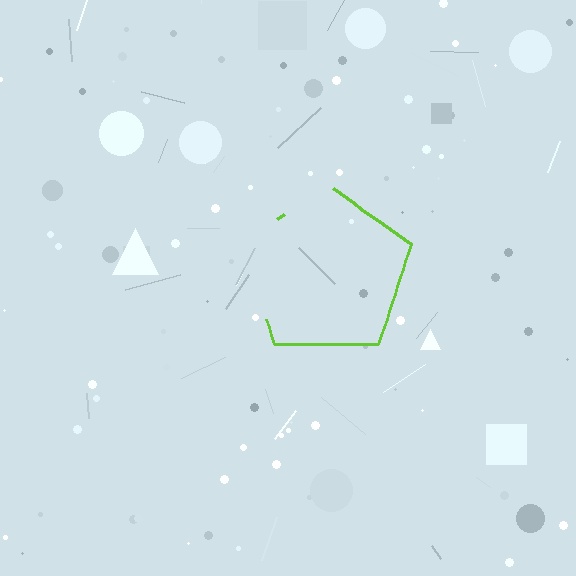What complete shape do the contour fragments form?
The contour fragments form a pentagon.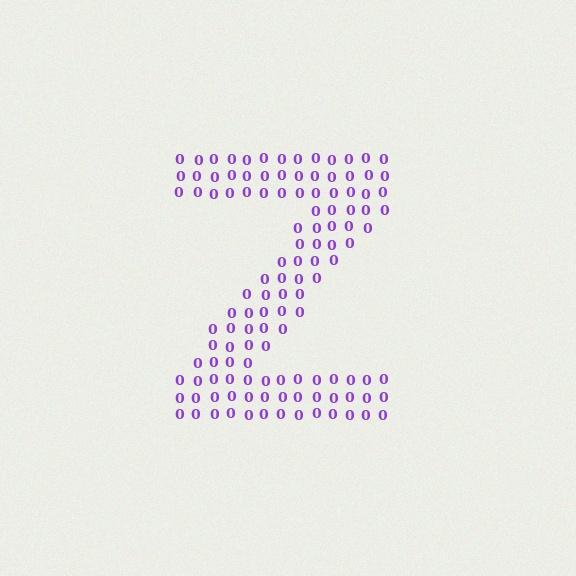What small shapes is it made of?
It is made of small digit 0's.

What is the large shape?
The large shape is the letter Z.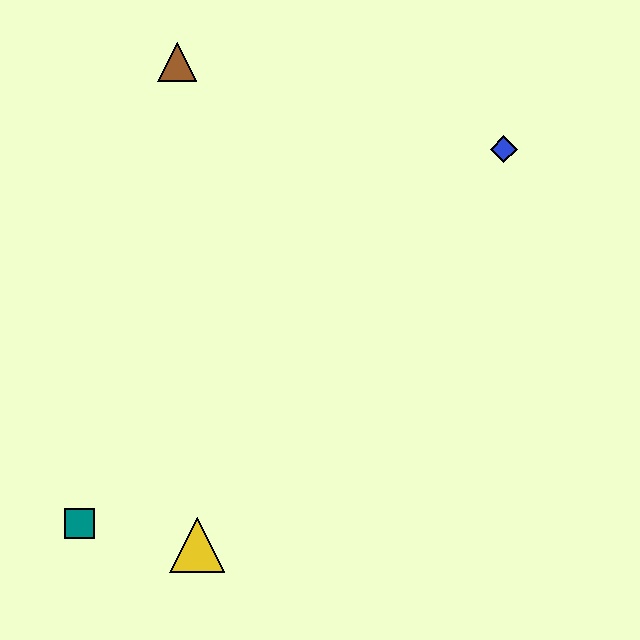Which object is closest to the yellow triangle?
The teal square is closest to the yellow triangle.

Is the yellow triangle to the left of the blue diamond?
Yes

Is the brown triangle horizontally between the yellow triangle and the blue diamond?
No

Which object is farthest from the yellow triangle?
The blue diamond is farthest from the yellow triangle.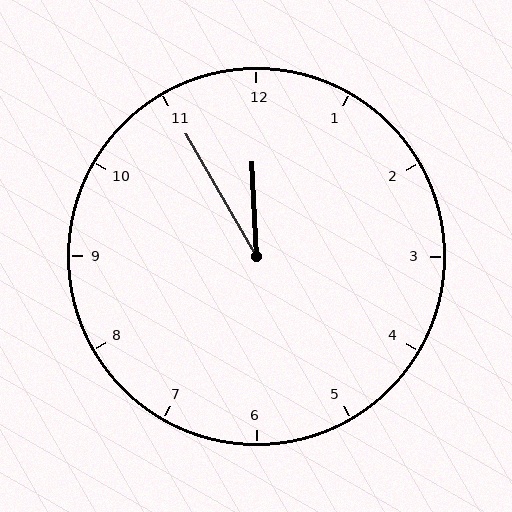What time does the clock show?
11:55.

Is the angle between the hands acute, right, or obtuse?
It is acute.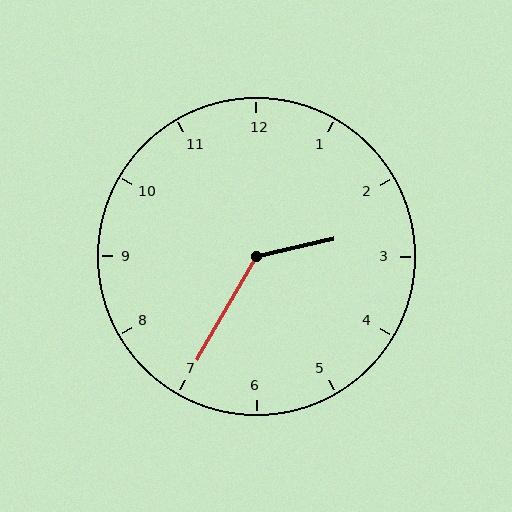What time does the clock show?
2:35.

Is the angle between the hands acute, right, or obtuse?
It is obtuse.